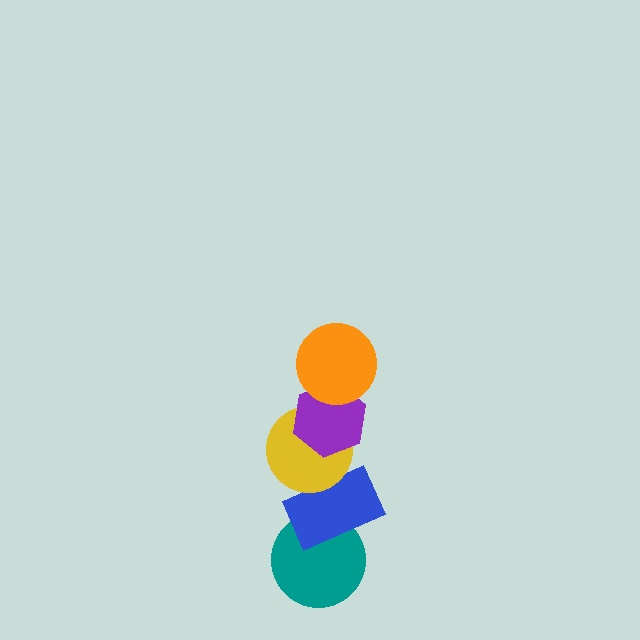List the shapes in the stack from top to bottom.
From top to bottom: the orange circle, the purple hexagon, the yellow circle, the blue rectangle, the teal circle.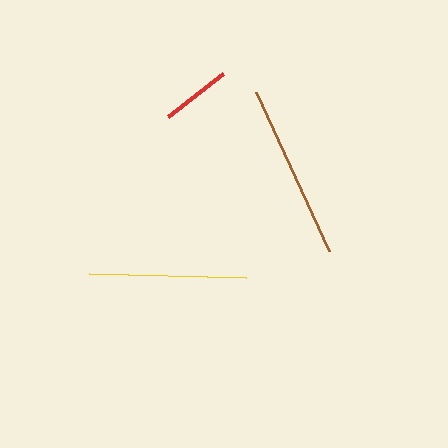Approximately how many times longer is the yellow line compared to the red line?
The yellow line is approximately 2.3 times the length of the red line.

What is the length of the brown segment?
The brown segment is approximately 175 pixels long.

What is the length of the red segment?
The red segment is approximately 70 pixels long.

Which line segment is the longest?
The brown line is the longest at approximately 175 pixels.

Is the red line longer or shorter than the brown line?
The brown line is longer than the red line.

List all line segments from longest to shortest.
From longest to shortest: brown, yellow, red.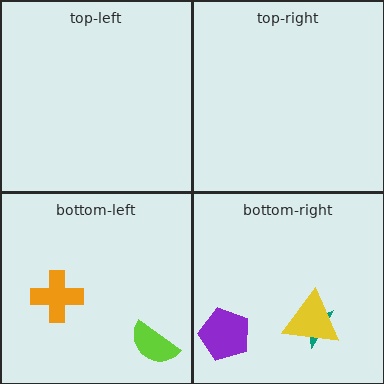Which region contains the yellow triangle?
The bottom-right region.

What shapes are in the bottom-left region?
The lime semicircle, the orange cross.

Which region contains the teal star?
The bottom-right region.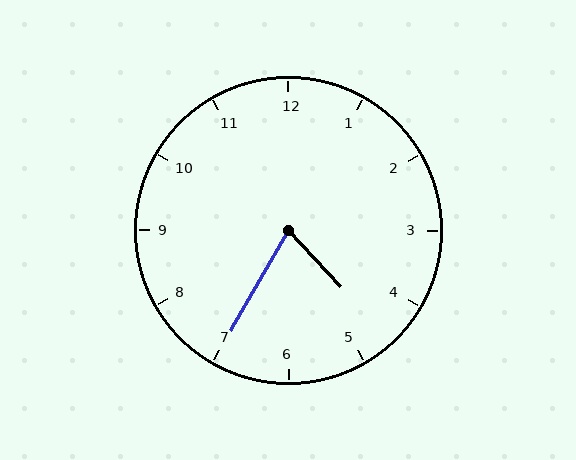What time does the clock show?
4:35.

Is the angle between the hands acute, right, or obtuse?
It is acute.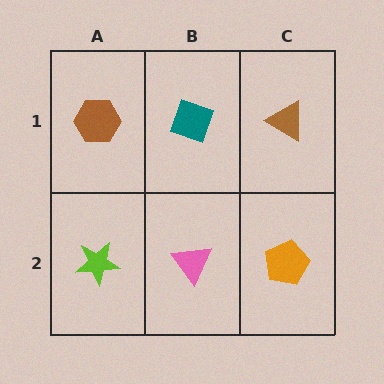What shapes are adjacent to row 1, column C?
An orange pentagon (row 2, column C), a teal diamond (row 1, column B).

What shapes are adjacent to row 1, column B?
A pink triangle (row 2, column B), a brown hexagon (row 1, column A), a brown triangle (row 1, column C).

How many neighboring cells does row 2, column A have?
2.